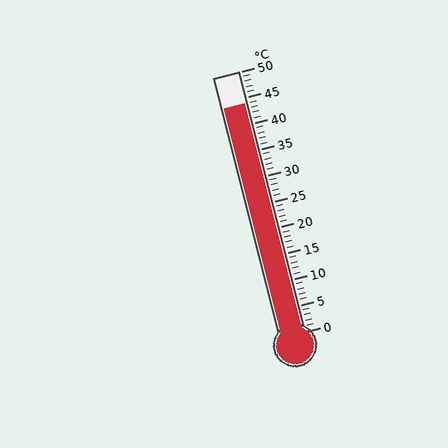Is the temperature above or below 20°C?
The temperature is above 20°C.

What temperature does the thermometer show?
The thermometer shows approximately 44°C.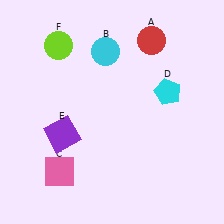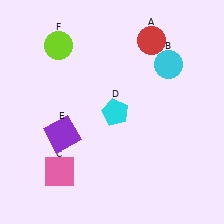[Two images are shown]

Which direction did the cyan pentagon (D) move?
The cyan pentagon (D) moved left.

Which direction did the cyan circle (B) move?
The cyan circle (B) moved right.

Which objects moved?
The objects that moved are: the cyan circle (B), the cyan pentagon (D).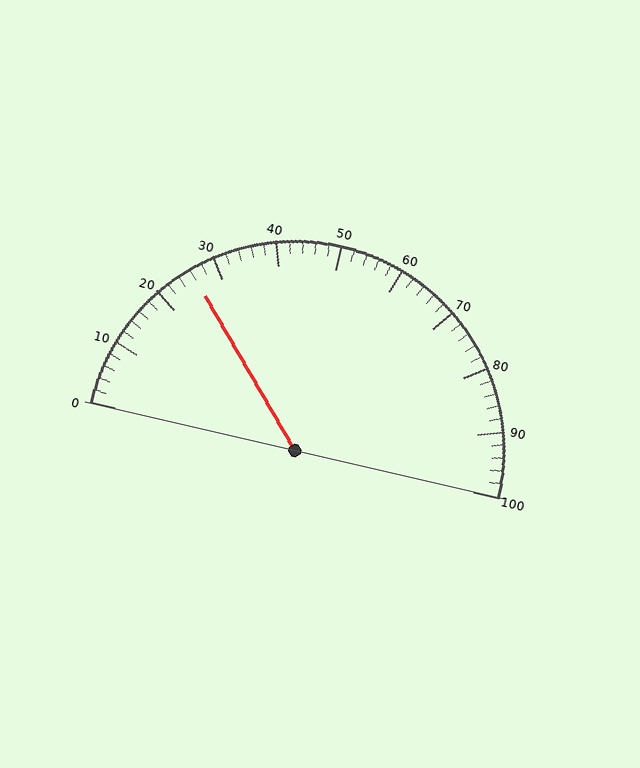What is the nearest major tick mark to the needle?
The nearest major tick mark is 30.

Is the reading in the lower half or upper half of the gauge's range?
The reading is in the lower half of the range (0 to 100).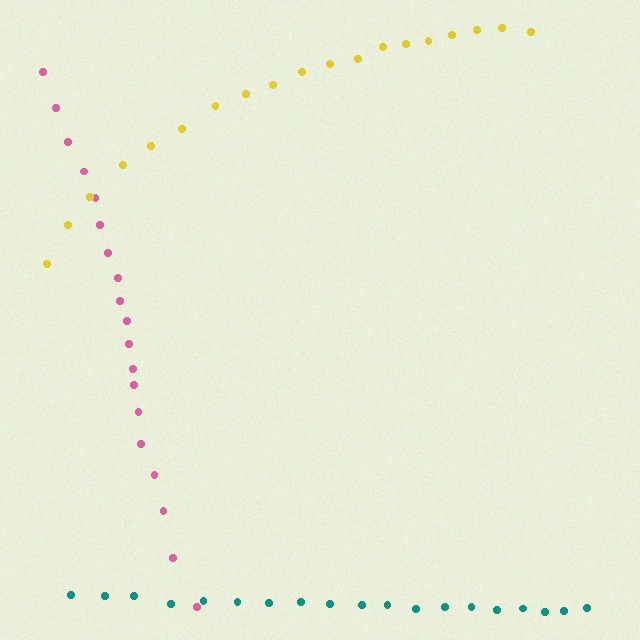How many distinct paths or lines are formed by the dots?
There are 3 distinct paths.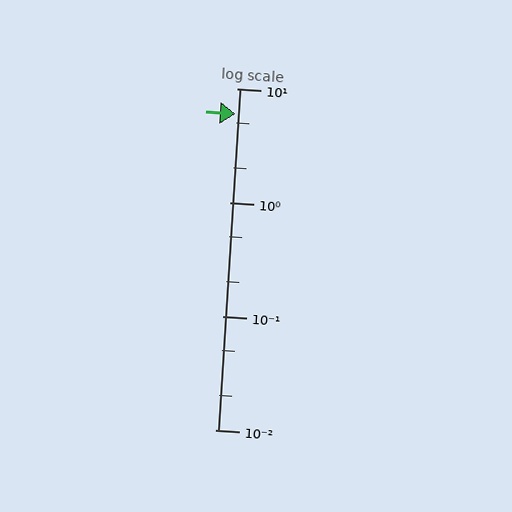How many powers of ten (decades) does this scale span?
The scale spans 3 decades, from 0.01 to 10.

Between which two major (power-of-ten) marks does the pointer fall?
The pointer is between 1 and 10.